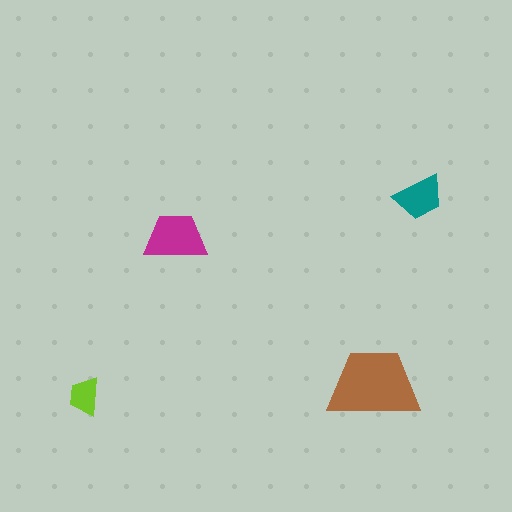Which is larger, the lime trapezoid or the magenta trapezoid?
The magenta one.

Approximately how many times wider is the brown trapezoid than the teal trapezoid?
About 2 times wider.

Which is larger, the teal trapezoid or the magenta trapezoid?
The magenta one.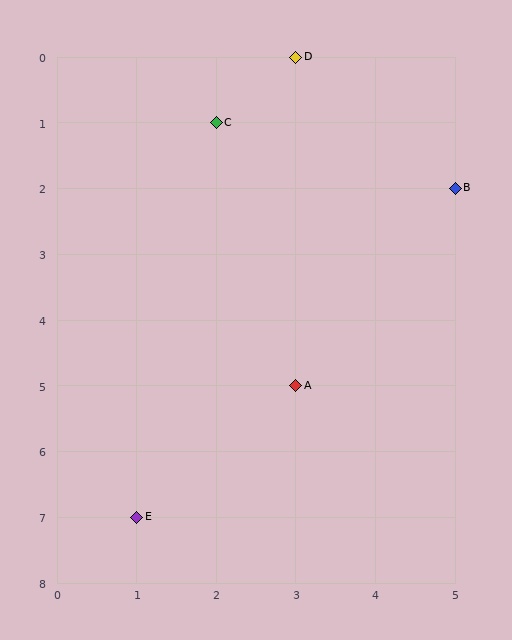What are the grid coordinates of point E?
Point E is at grid coordinates (1, 7).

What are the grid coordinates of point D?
Point D is at grid coordinates (3, 0).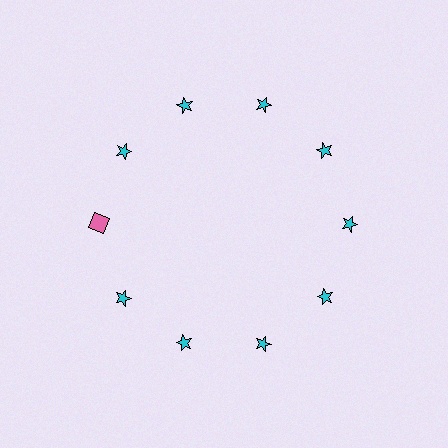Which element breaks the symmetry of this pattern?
The pink square at roughly the 9 o'clock position breaks the symmetry. All other shapes are cyan stars.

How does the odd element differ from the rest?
It differs in both color (pink instead of cyan) and shape (square instead of star).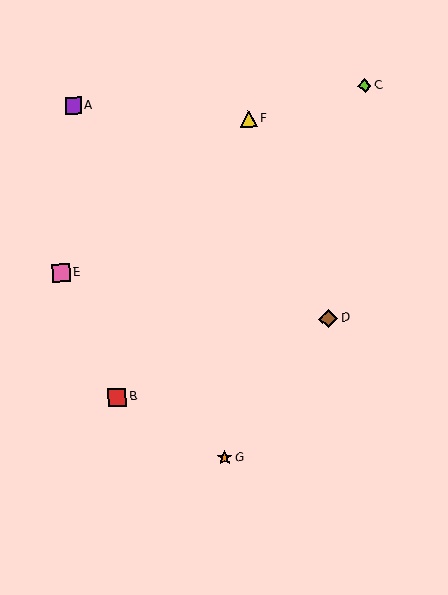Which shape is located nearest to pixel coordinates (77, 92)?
The purple square (labeled A) at (73, 106) is nearest to that location.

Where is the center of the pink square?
The center of the pink square is at (61, 273).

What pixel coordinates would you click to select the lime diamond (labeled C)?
Click at (365, 86) to select the lime diamond C.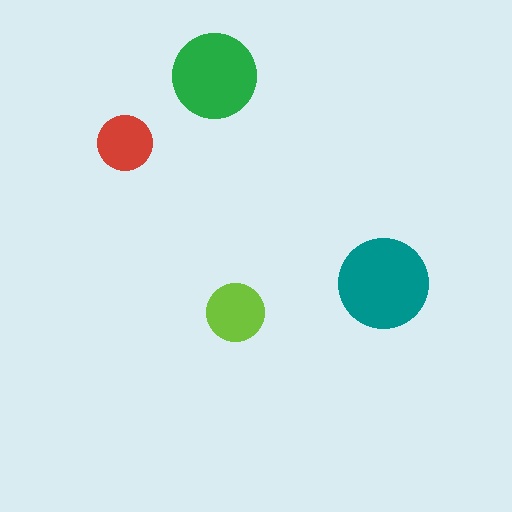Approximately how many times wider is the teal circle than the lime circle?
About 1.5 times wider.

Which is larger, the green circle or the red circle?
The green one.